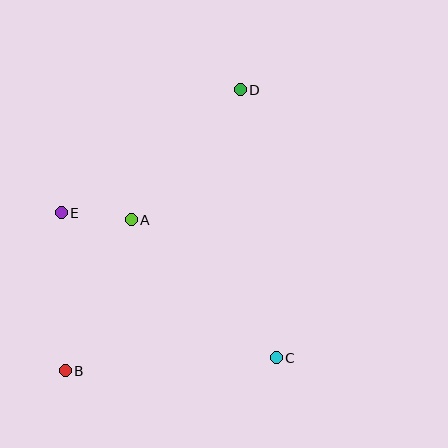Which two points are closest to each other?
Points A and E are closest to each other.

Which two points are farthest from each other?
Points B and D are farthest from each other.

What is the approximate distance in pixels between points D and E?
The distance between D and E is approximately 217 pixels.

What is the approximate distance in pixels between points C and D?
The distance between C and D is approximately 270 pixels.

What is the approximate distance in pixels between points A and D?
The distance between A and D is approximately 169 pixels.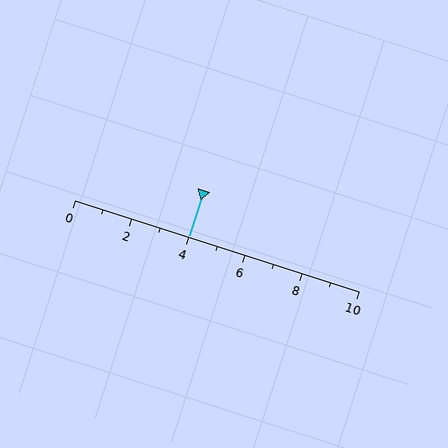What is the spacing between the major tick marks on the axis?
The major ticks are spaced 2 apart.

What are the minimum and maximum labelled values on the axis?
The axis runs from 0 to 10.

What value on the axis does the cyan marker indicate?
The marker indicates approximately 4.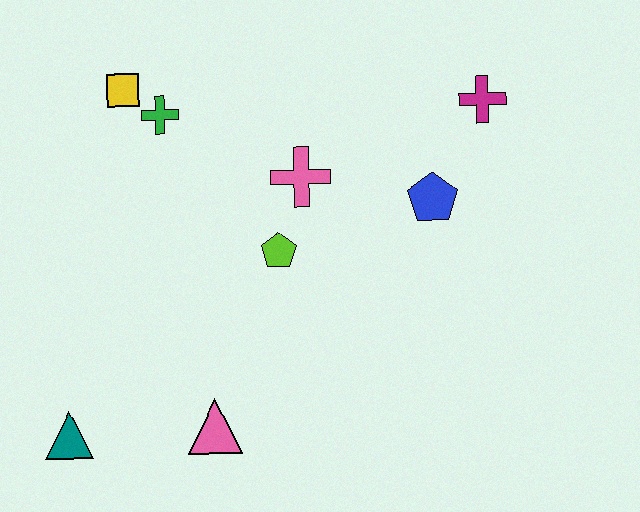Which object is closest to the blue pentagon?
The magenta cross is closest to the blue pentagon.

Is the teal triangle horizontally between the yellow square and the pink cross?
No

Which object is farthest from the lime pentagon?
The teal triangle is farthest from the lime pentagon.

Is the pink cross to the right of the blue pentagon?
No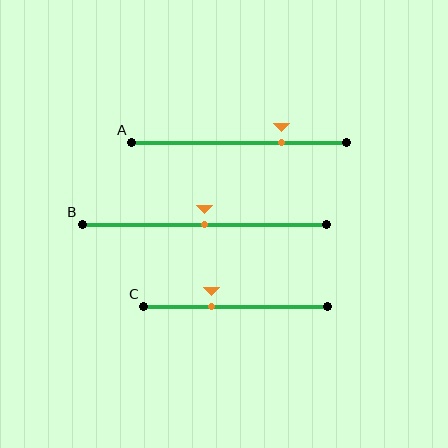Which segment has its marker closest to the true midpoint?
Segment B has its marker closest to the true midpoint.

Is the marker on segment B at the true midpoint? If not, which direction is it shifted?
Yes, the marker on segment B is at the true midpoint.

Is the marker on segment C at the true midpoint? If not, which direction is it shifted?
No, the marker on segment C is shifted to the left by about 13% of the segment length.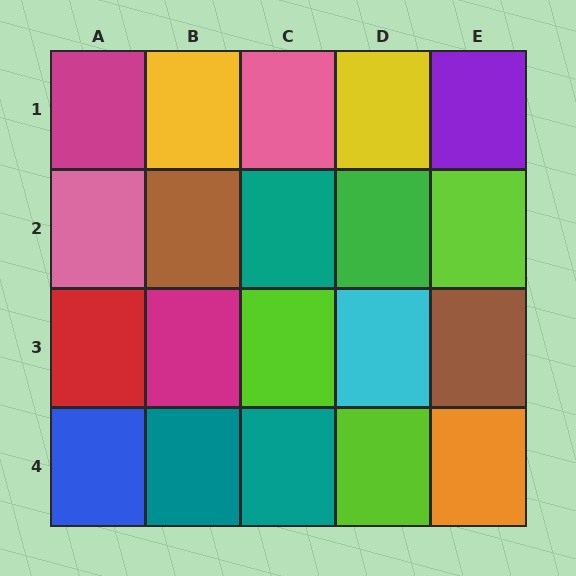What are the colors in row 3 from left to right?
Red, magenta, lime, cyan, brown.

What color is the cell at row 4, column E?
Orange.